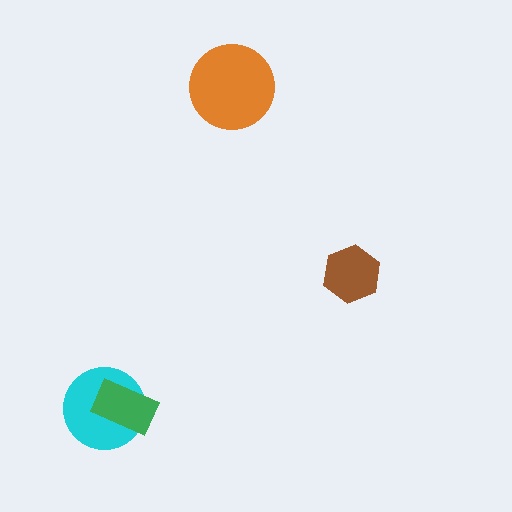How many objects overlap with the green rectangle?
1 object overlaps with the green rectangle.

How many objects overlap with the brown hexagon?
0 objects overlap with the brown hexagon.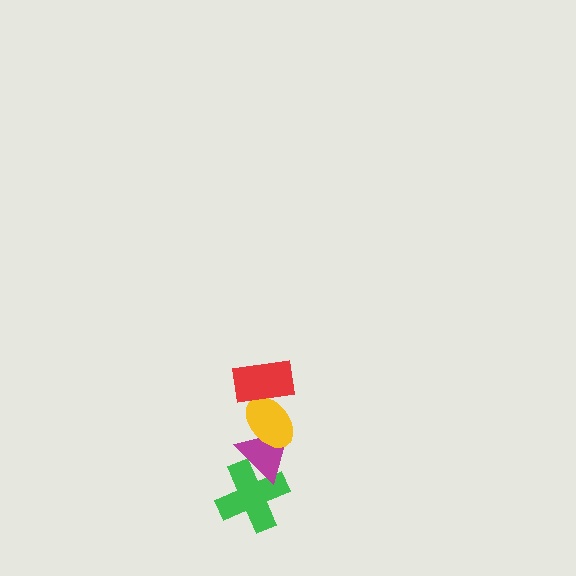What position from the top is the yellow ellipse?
The yellow ellipse is 2nd from the top.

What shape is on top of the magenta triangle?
The yellow ellipse is on top of the magenta triangle.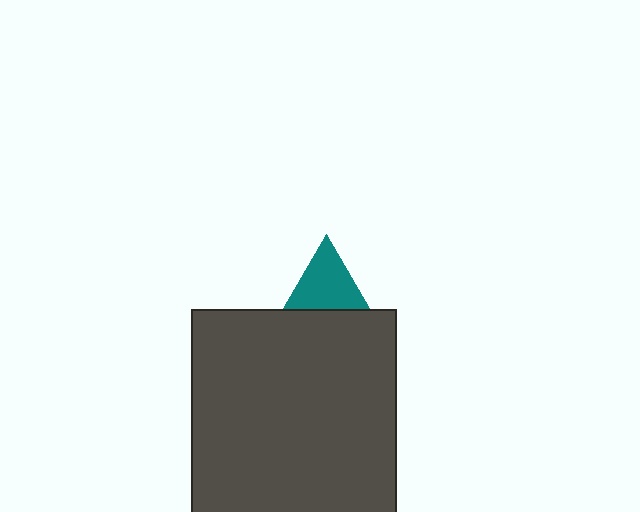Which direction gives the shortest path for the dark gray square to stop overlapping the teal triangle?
Moving down gives the shortest separation.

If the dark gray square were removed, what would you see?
You would see the complete teal triangle.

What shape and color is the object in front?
The object in front is a dark gray square.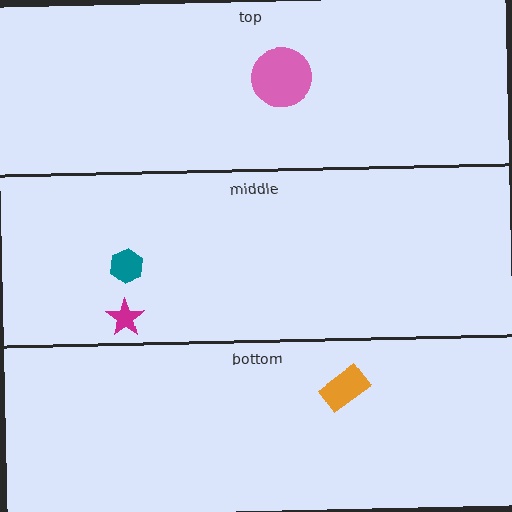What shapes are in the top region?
The pink circle.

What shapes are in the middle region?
The magenta star, the teal hexagon.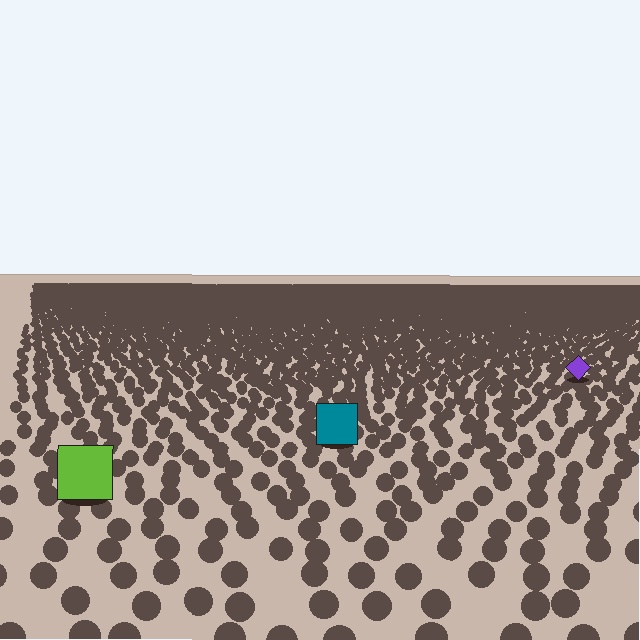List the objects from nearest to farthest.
From nearest to farthest: the lime square, the teal square, the purple diamond.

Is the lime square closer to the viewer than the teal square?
Yes. The lime square is closer — you can tell from the texture gradient: the ground texture is coarser near it.